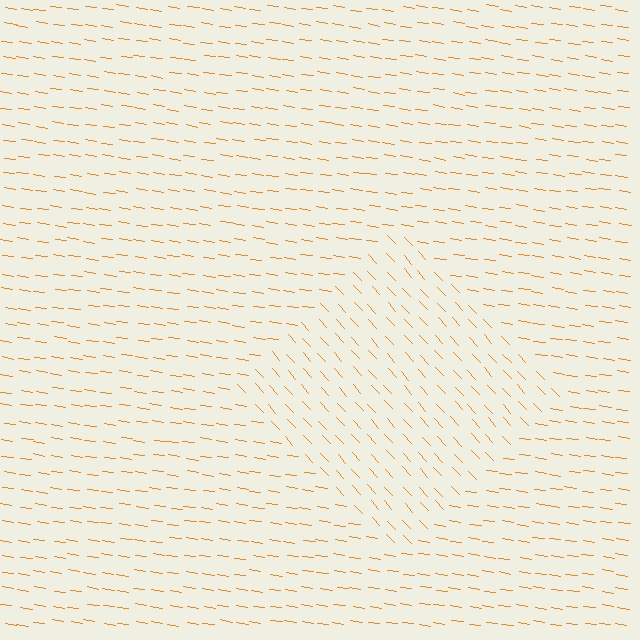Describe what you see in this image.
The image is filled with small orange line segments. A diamond region in the image has lines oriented differently from the surrounding lines, creating a visible texture boundary.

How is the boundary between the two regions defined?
The boundary is defined purely by a change in line orientation (approximately 39 degrees difference). All lines are the same color and thickness.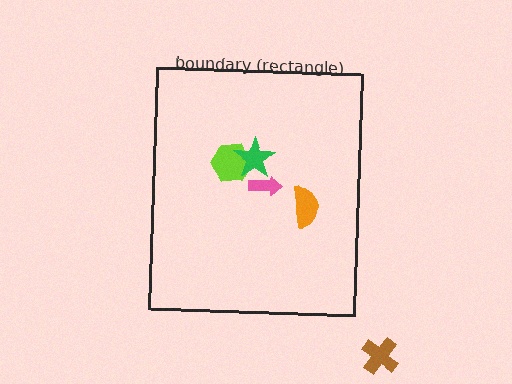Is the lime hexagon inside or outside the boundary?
Inside.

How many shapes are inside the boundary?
4 inside, 1 outside.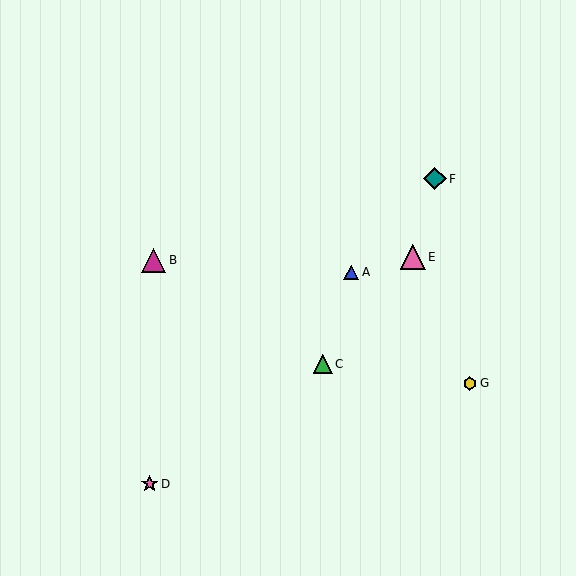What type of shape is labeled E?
Shape E is a pink triangle.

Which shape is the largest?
The pink triangle (labeled E) is the largest.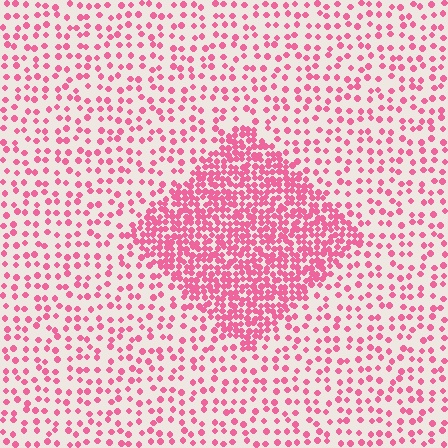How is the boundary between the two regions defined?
The boundary is defined by a change in element density (approximately 2.7x ratio). All elements are the same color, size, and shape.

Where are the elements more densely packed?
The elements are more densely packed inside the diamond boundary.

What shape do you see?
I see a diamond.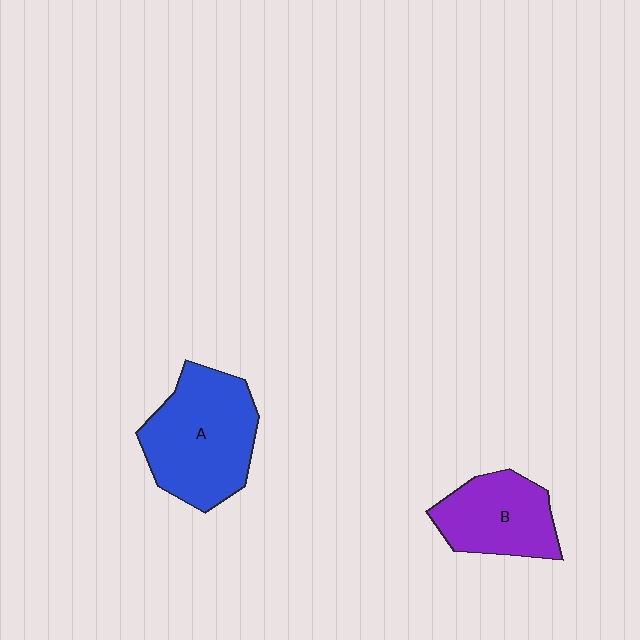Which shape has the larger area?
Shape A (blue).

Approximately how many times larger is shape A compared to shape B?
Approximately 1.4 times.